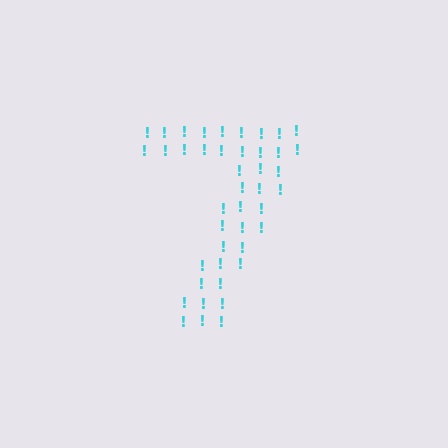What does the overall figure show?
The overall figure shows the digit 7.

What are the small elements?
The small elements are exclamation marks.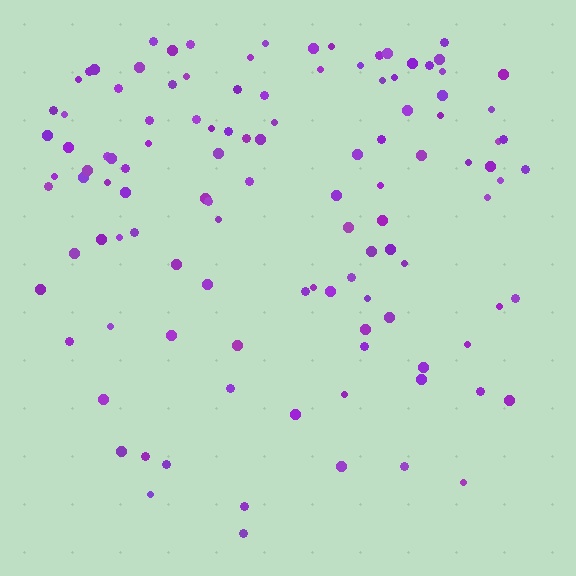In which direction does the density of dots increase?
From bottom to top, with the top side densest.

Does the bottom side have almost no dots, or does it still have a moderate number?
Still a moderate number, just noticeably fewer than the top.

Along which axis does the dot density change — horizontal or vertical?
Vertical.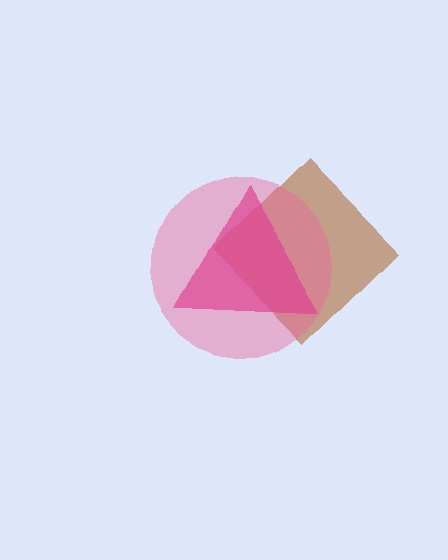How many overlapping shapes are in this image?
There are 3 overlapping shapes in the image.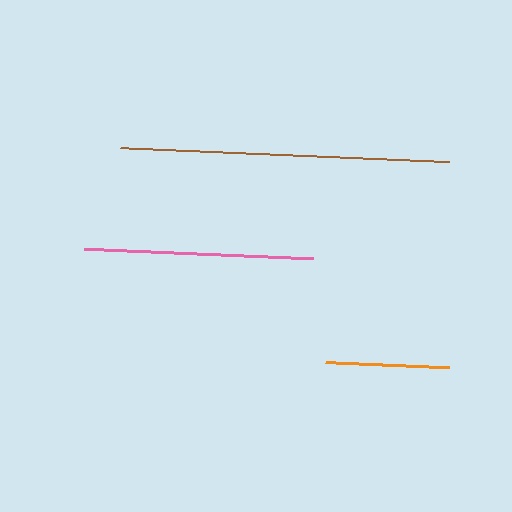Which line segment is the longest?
The brown line is the longest at approximately 329 pixels.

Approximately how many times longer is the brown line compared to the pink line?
The brown line is approximately 1.4 times the length of the pink line.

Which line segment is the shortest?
The orange line is the shortest at approximately 125 pixels.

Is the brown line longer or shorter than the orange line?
The brown line is longer than the orange line.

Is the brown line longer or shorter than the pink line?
The brown line is longer than the pink line.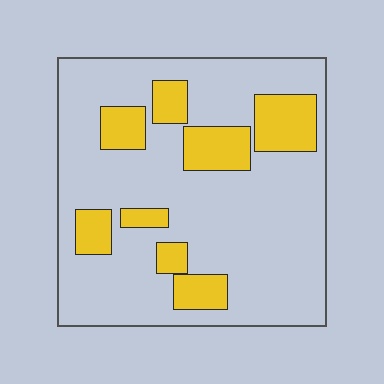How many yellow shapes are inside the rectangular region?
8.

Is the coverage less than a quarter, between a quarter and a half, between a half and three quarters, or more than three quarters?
Less than a quarter.